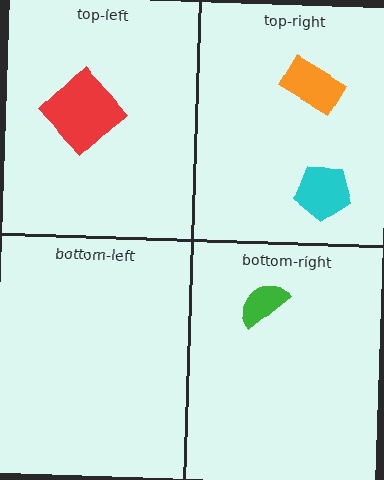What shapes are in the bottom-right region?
The green semicircle.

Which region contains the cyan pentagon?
The top-right region.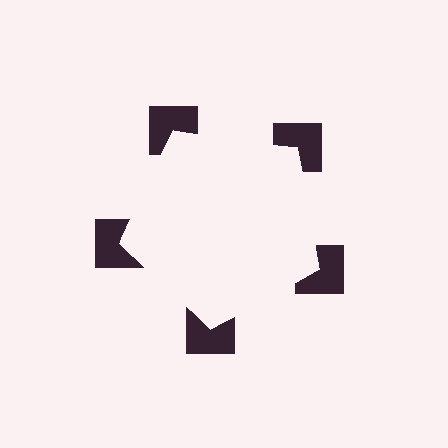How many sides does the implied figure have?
5 sides.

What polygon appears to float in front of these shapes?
An illusory pentagon — its edges are inferred from the aligned wedge cuts in the notched squares, not physically drawn.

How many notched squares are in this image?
There are 5 — one at each vertex of the illusory pentagon.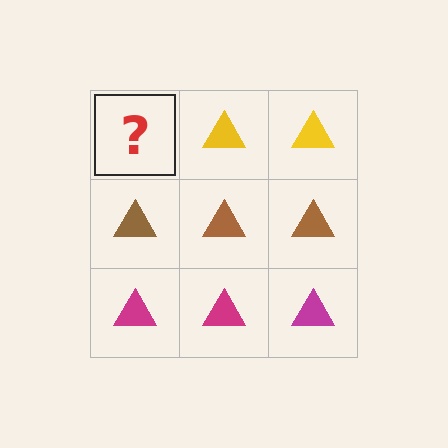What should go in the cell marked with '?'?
The missing cell should contain a yellow triangle.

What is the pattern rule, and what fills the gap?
The rule is that each row has a consistent color. The gap should be filled with a yellow triangle.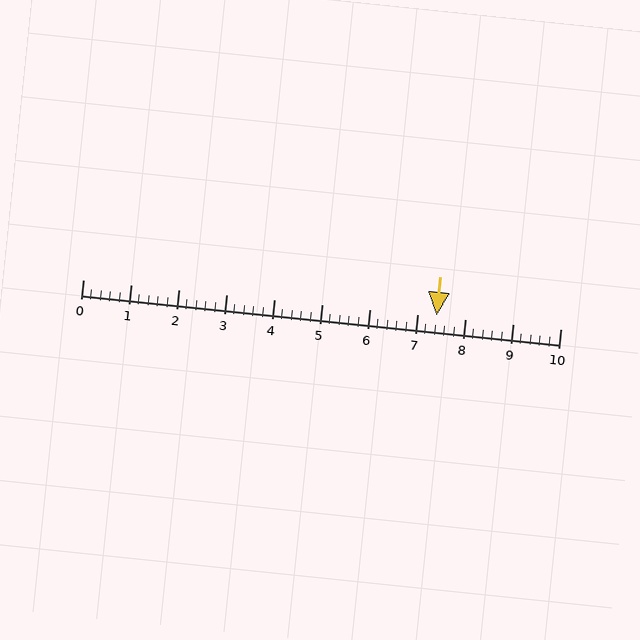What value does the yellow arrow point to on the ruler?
The yellow arrow points to approximately 7.4.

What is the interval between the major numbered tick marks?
The major tick marks are spaced 1 units apart.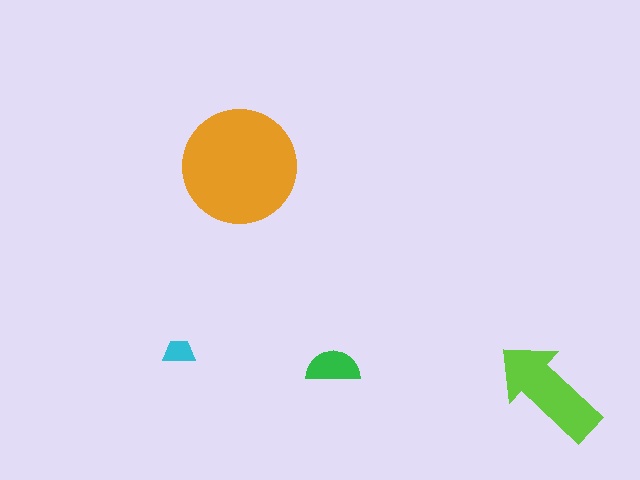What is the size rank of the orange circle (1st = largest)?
1st.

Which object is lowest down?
The lime arrow is bottommost.